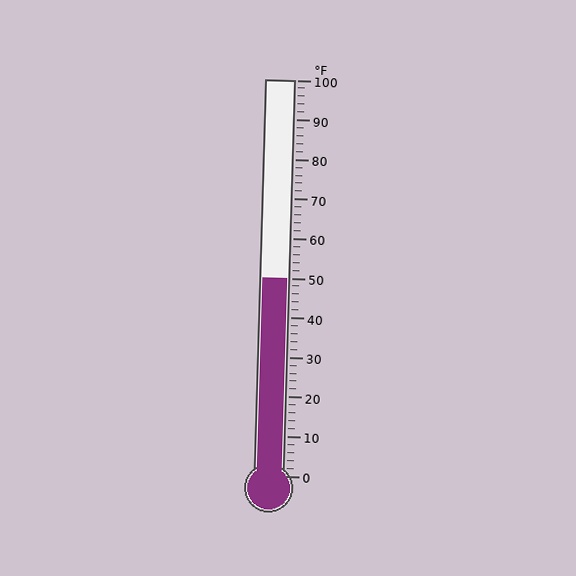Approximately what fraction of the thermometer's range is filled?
The thermometer is filled to approximately 50% of its range.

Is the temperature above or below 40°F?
The temperature is above 40°F.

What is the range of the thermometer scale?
The thermometer scale ranges from 0°F to 100°F.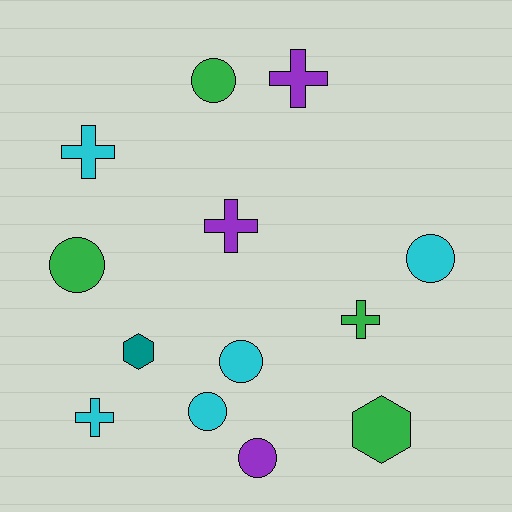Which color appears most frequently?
Cyan, with 5 objects.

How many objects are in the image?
There are 13 objects.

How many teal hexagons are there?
There is 1 teal hexagon.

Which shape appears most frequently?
Circle, with 6 objects.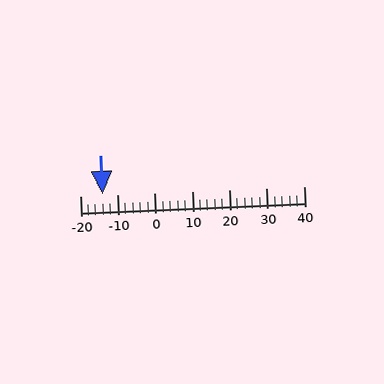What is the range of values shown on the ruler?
The ruler shows values from -20 to 40.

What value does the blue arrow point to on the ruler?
The blue arrow points to approximately -14.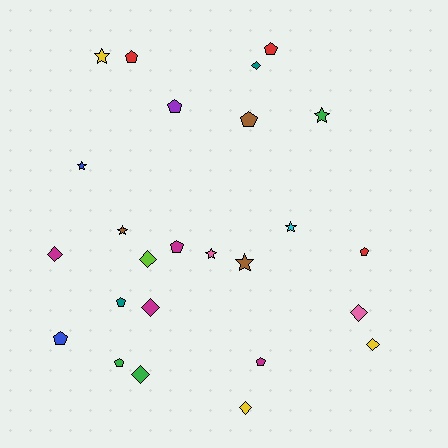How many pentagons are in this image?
There are 10 pentagons.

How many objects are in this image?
There are 25 objects.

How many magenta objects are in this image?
There are 4 magenta objects.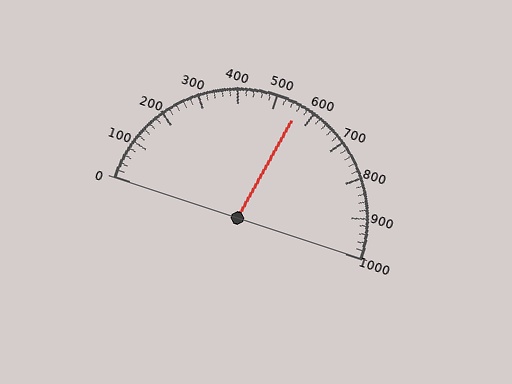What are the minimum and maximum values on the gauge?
The gauge ranges from 0 to 1000.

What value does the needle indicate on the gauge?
The needle indicates approximately 560.